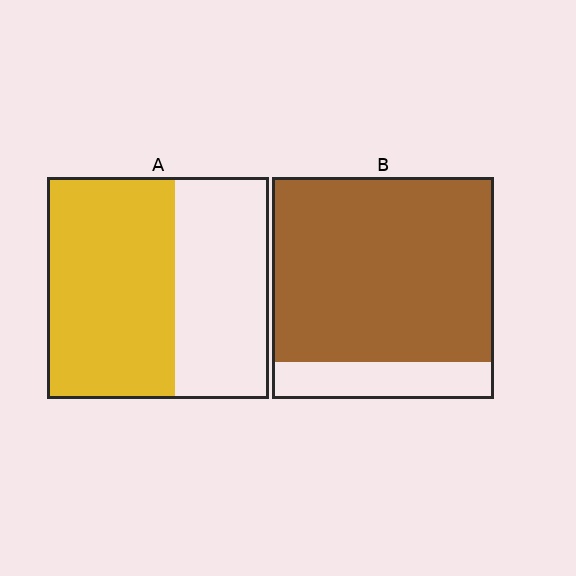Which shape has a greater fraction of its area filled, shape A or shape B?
Shape B.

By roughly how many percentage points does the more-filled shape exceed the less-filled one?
By roughly 25 percentage points (B over A).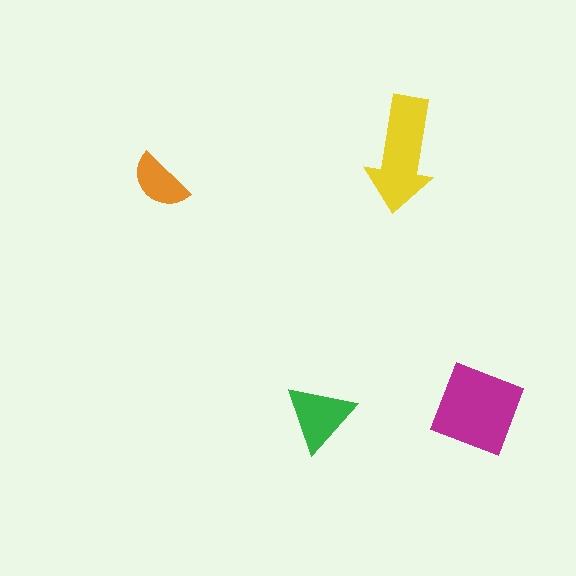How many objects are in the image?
There are 4 objects in the image.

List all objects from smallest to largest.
The orange semicircle, the green triangle, the yellow arrow, the magenta diamond.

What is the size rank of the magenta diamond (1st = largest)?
1st.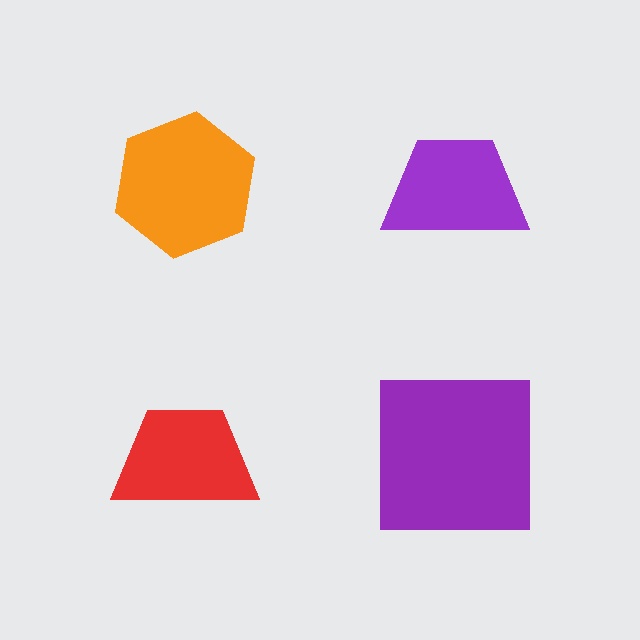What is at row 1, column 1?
An orange hexagon.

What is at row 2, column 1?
A red trapezoid.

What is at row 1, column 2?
A purple trapezoid.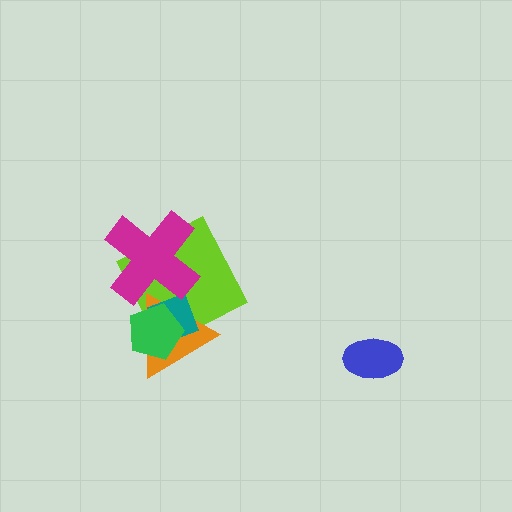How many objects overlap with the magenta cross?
3 objects overlap with the magenta cross.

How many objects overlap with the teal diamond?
4 objects overlap with the teal diamond.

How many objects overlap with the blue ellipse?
0 objects overlap with the blue ellipse.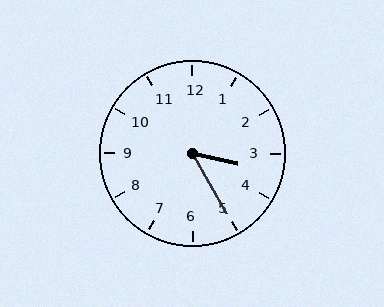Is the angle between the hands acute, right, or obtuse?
It is acute.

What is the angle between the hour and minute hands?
Approximately 48 degrees.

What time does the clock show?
3:25.